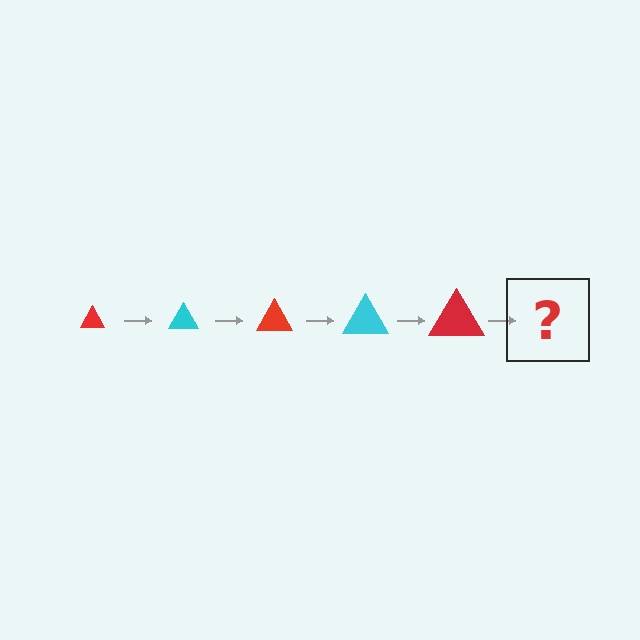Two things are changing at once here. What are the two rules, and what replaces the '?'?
The two rules are that the triangle grows larger each step and the color cycles through red and cyan. The '?' should be a cyan triangle, larger than the previous one.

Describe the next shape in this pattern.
It should be a cyan triangle, larger than the previous one.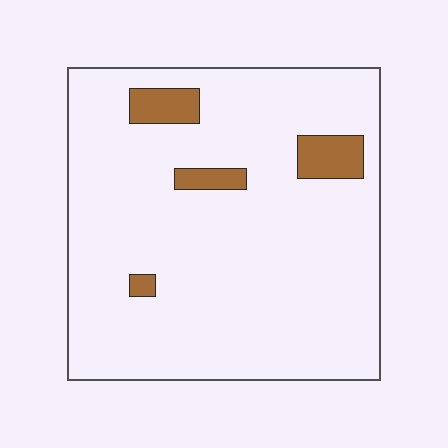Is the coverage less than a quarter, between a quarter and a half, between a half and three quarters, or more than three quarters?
Less than a quarter.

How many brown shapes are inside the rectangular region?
4.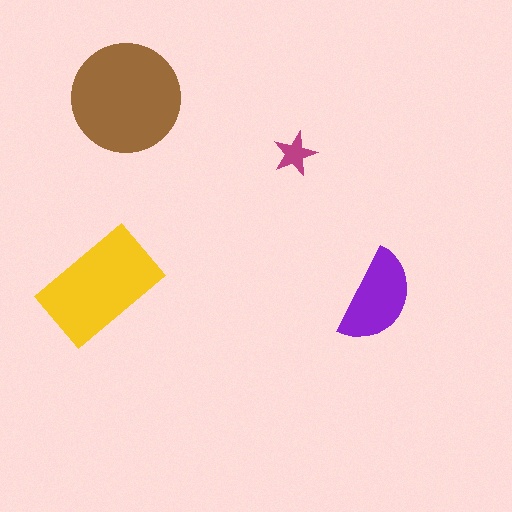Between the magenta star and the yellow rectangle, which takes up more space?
The yellow rectangle.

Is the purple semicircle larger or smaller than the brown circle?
Smaller.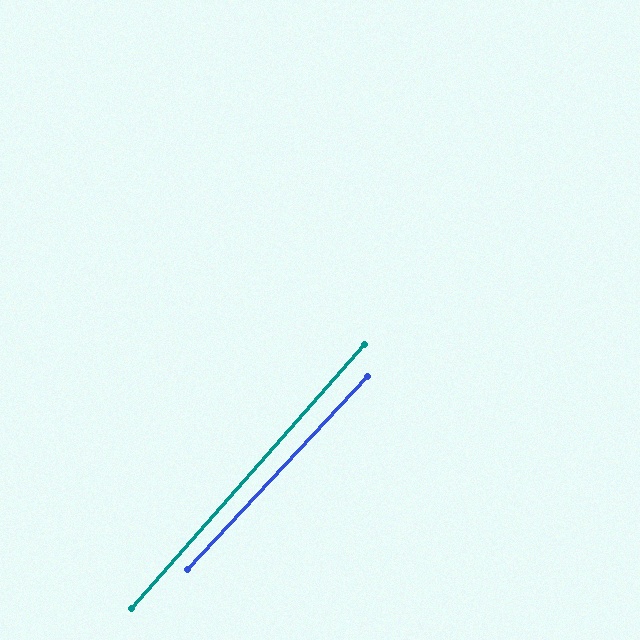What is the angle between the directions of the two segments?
Approximately 2 degrees.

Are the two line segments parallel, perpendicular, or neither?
Parallel — their directions differ by only 1.6°.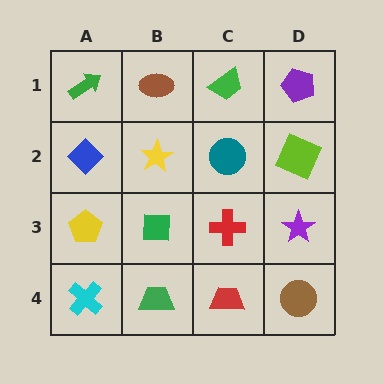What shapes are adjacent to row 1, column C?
A teal circle (row 2, column C), a brown ellipse (row 1, column B), a purple pentagon (row 1, column D).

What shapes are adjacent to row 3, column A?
A blue diamond (row 2, column A), a cyan cross (row 4, column A), a green square (row 3, column B).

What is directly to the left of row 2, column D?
A teal circle.